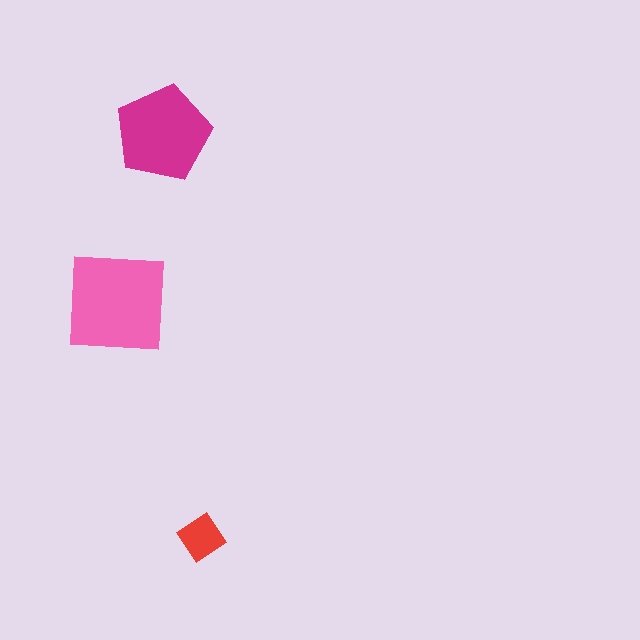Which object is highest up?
The magenta pentagon is topmost.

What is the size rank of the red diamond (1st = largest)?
3rd.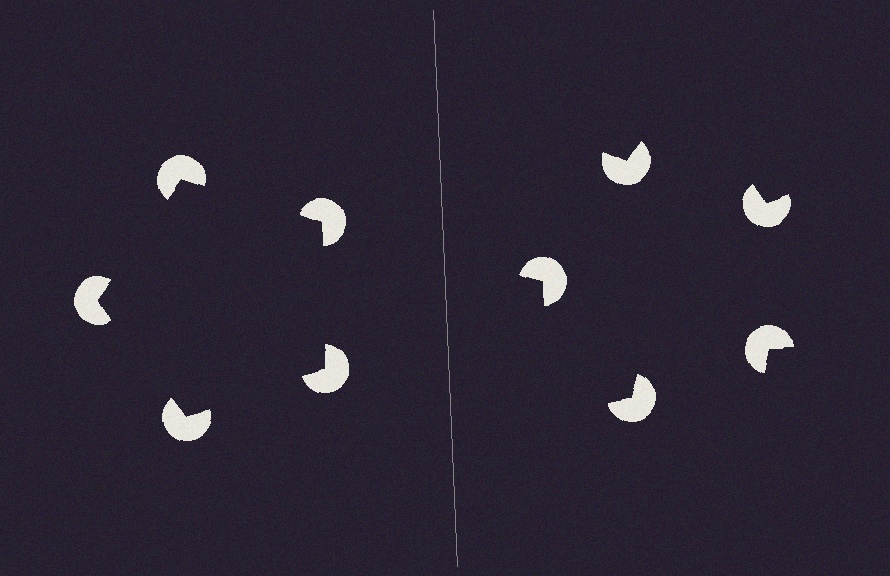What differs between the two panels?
The pac-man discs are positioned identically on both sides; only the wedge orientations differ. On the left they align to a pentagon; on the right they are misaligned.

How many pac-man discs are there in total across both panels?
10 — 5 on each side.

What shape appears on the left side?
An illusory pentagon.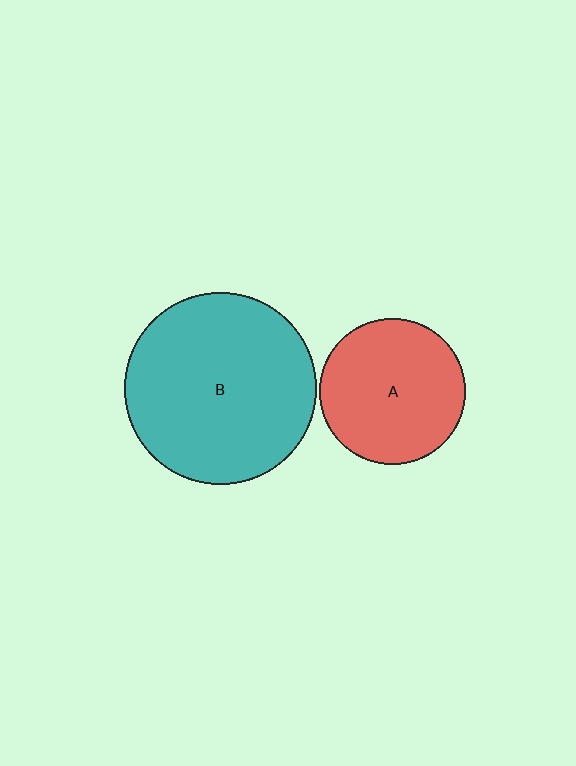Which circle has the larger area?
Circle B (teal).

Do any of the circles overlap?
No, none of the circles overlap.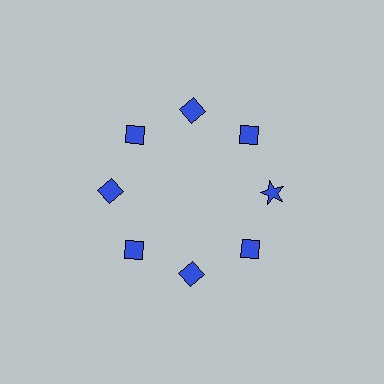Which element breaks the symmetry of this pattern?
The blue star at roughly the 3 o'clock position breaks the symmetry. All other shapes are blue diamonds.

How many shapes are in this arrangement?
There are 8 shapes arranged in a ring pattern.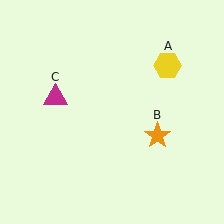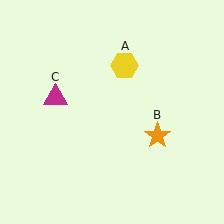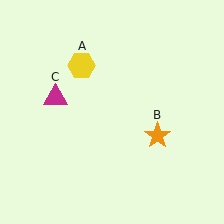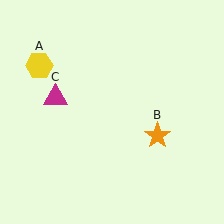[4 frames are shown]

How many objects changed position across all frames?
1 object changed position: yellow hexagon (object A).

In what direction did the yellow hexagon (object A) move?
The yellow hexagon (object A) moved left.